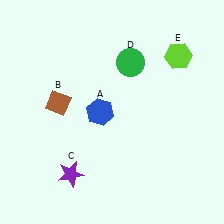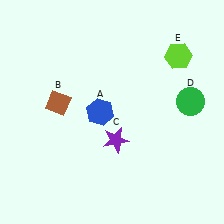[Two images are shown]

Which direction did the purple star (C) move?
The purple star (C) moved right.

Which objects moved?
The objects that moved are: the purple star (C), the green circle (D).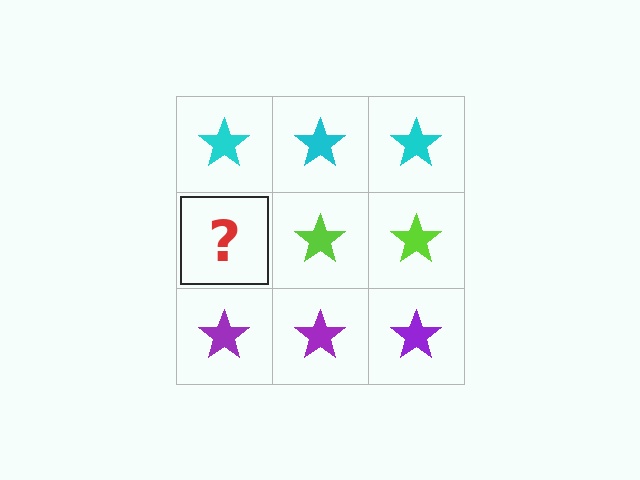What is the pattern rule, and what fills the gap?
The rule is that each row has a consistent color. The gap should be filled with a lime star.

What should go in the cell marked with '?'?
The missing cell should contain a lime star.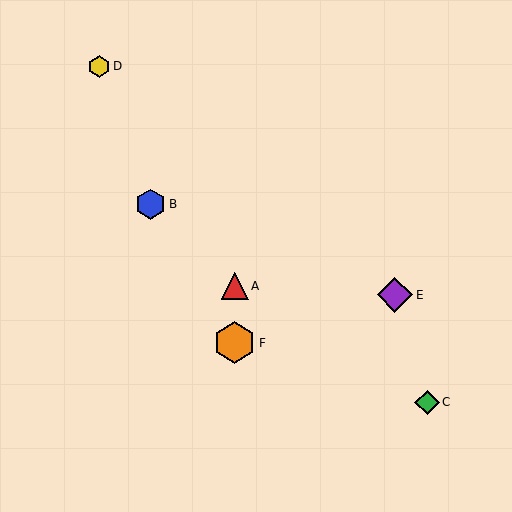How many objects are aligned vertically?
2 objects (A, F) are aligned vertically.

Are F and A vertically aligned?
Yes, both are at x≈235.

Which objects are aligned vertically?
Objects A, F are aligned vertically.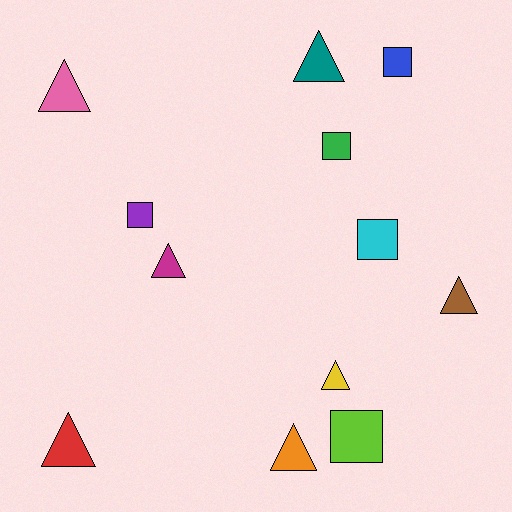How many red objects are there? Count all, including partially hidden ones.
There is 1 red object.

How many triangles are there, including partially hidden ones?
There are 7 triangles.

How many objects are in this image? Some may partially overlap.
There are 12 objects.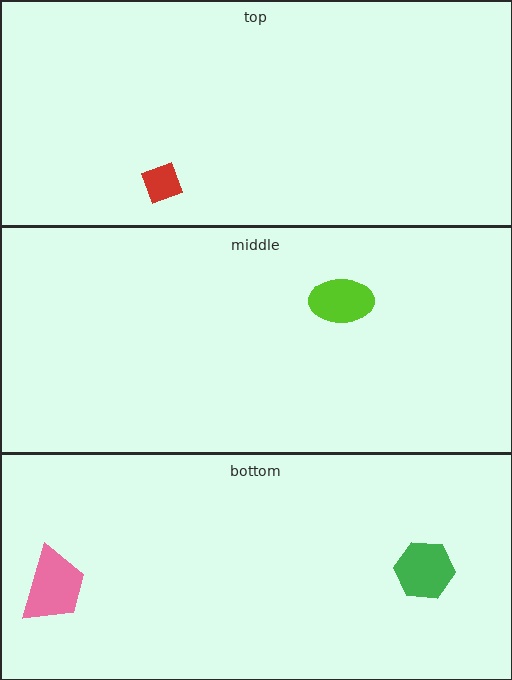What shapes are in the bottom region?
The green hexagon, the pink trapezoid.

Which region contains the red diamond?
The top region.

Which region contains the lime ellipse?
The middle region.